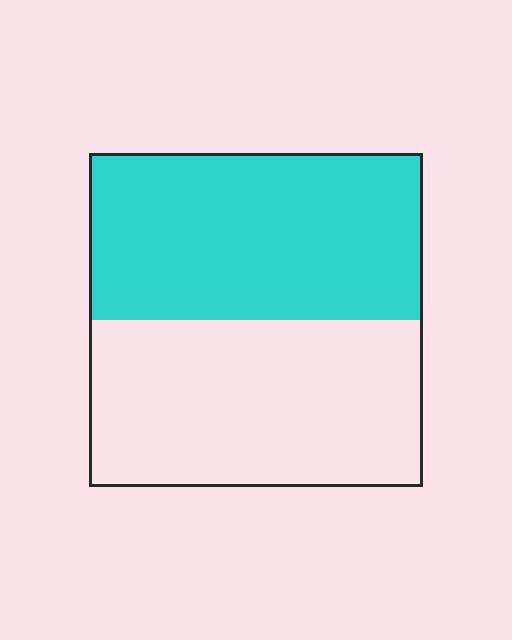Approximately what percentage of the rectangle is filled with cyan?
Approximately 50%.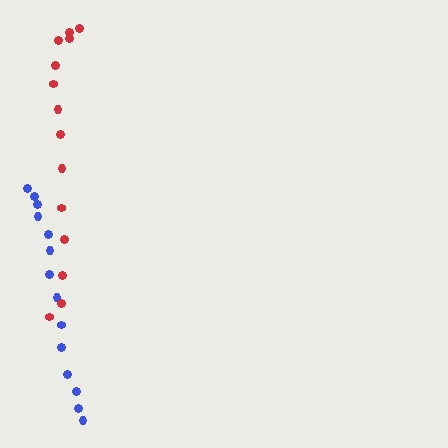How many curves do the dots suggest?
There are 2 distinct paths.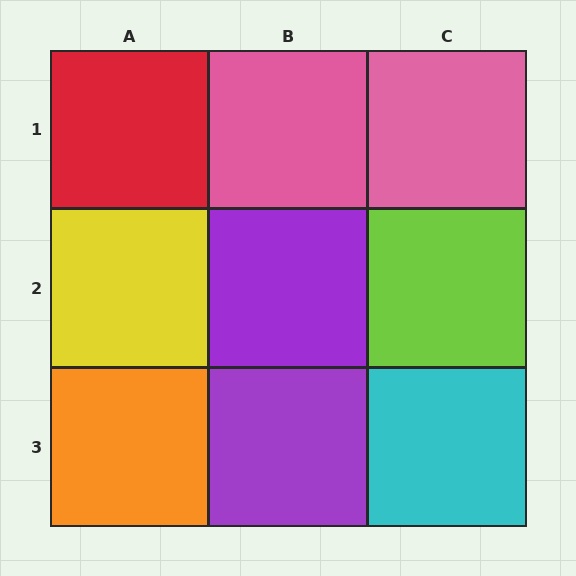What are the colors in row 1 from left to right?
Red, pink, pink.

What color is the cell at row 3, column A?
Orange.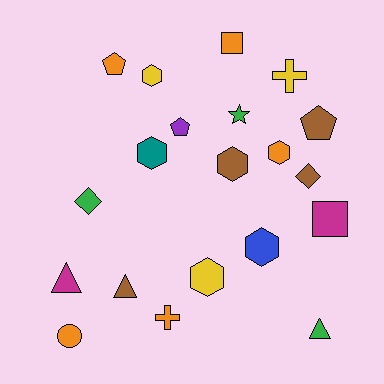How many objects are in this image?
There are 20 objects.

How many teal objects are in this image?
There is 1 teal object.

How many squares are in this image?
There are 2 squares.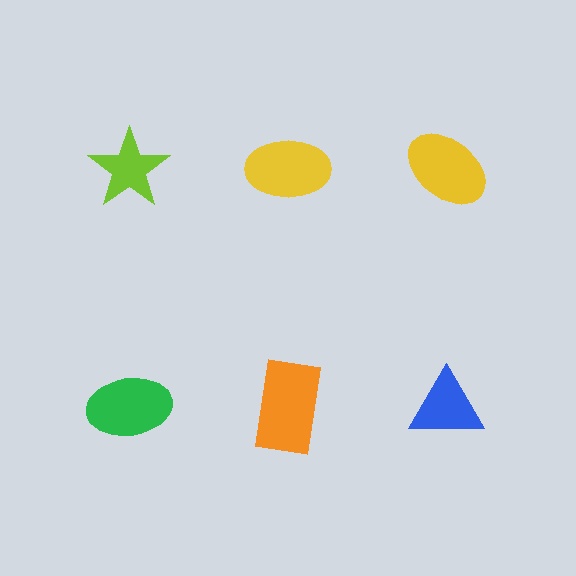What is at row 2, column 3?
A blue triangle.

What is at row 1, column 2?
A yellow ellipse.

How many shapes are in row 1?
3 shapes.